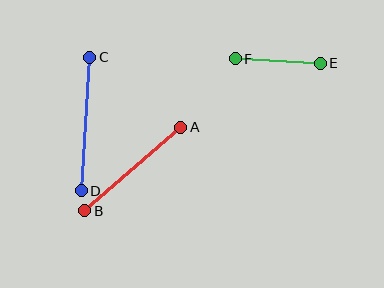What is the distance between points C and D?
The distance is approximately 134 pixels.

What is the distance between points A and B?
The distance is approximately 127 pixels.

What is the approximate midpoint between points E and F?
The midpoint is at approximately (278, 61) pixels.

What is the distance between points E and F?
The distance is approximately 85 pixels.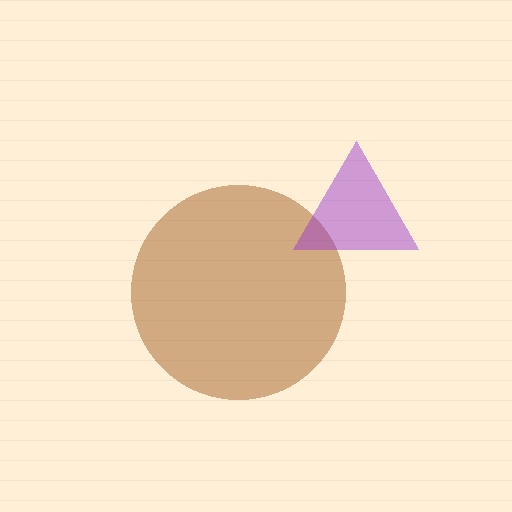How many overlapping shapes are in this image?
There are 2 overlapping shapes in the image.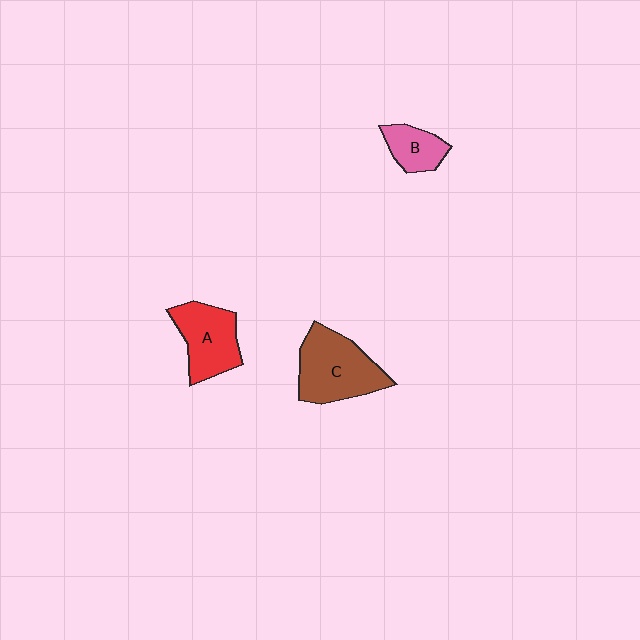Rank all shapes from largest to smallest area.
From largest to smallest: C (brown), A (red), B (pink).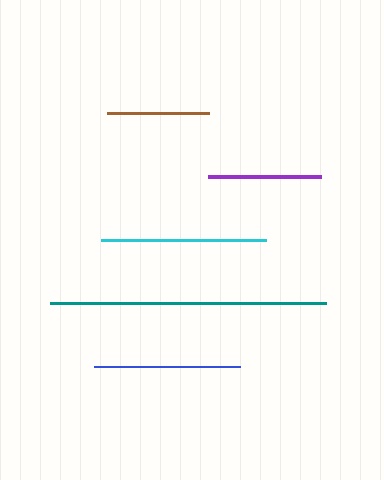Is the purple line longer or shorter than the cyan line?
The cyan line is longer than the purple line.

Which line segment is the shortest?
The brown line is the shortest at approximately 103 pixels.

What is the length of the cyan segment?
The cyan segment is approximately 165 pixels long.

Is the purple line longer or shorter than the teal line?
The teal line is longer than the purple line.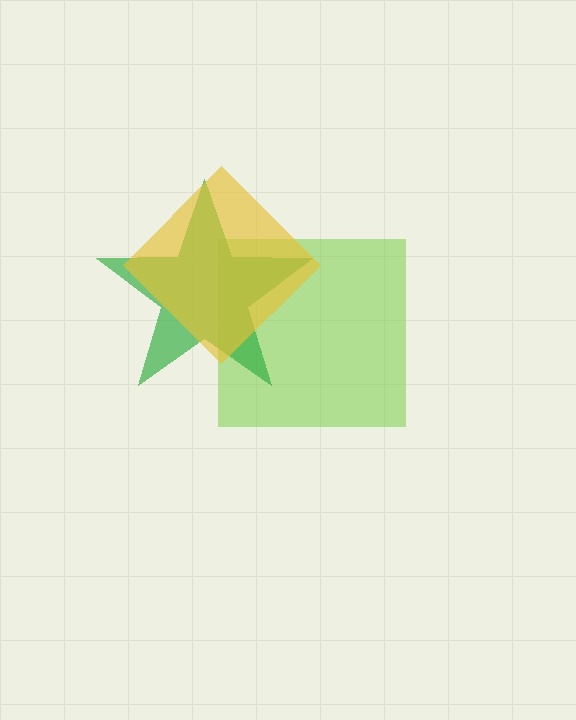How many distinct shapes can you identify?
There are 3 distinct shapes: a lime square, a green star, a yellow diamond.